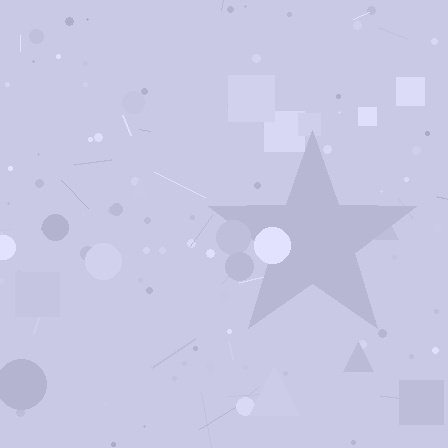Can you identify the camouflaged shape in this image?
The camouflaged shape is a star.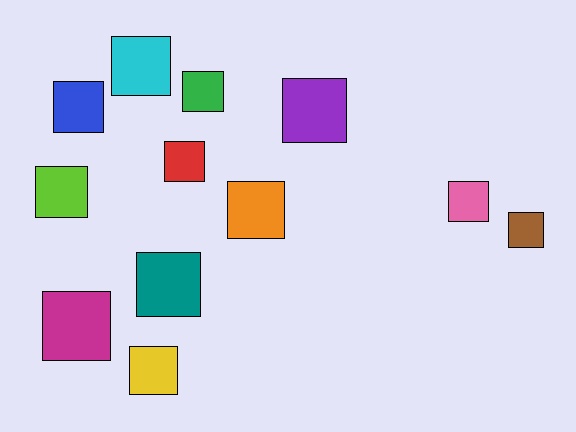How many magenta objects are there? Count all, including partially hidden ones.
There is 1 magenta object.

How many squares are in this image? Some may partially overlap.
There are 12 squares.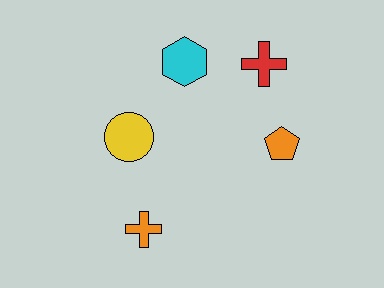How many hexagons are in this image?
There is 1 hexagon.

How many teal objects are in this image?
There are no teal objects.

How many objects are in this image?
There are 5 objects.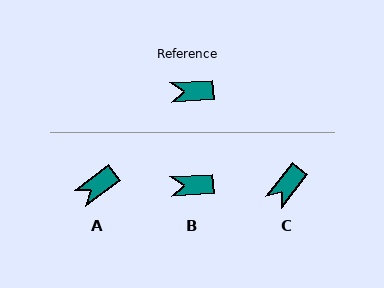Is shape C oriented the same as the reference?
No, it is off by about 49 degrees.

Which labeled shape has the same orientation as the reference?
B.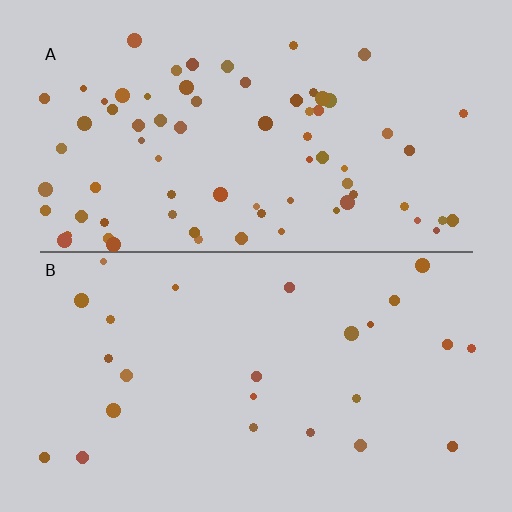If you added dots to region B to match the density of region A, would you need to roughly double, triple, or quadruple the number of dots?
Approximately triple.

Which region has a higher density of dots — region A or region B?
A (the top).